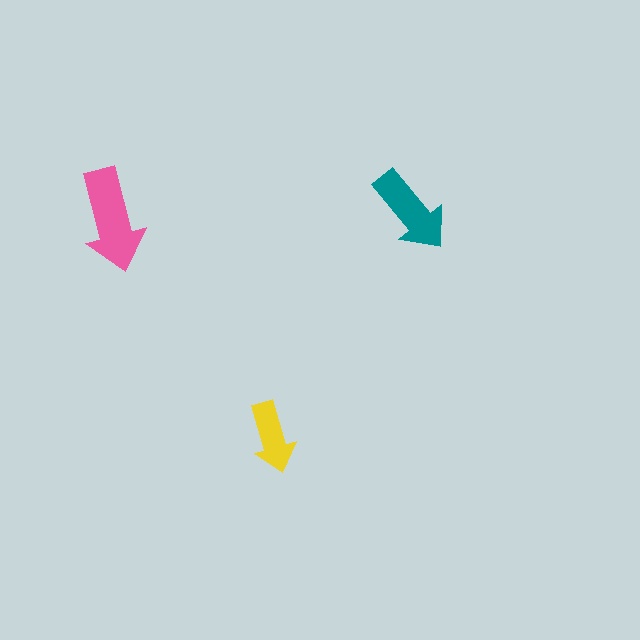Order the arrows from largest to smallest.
the pink one, the teal one, the yellow one.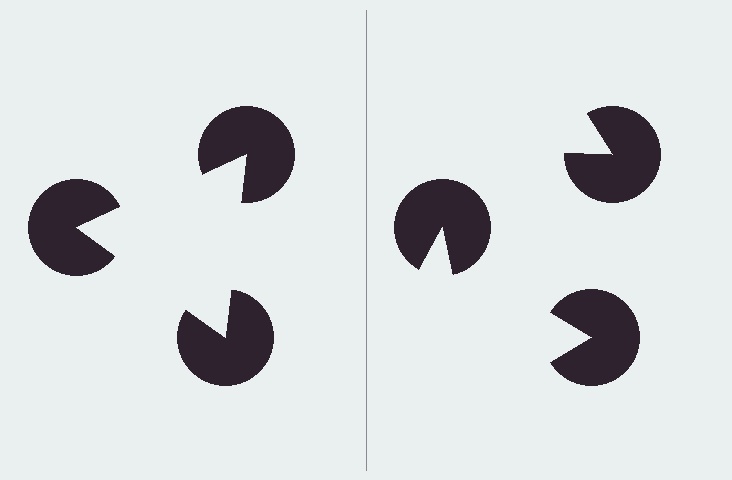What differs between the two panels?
The pac-man discs are positioned identically on both sides; only the wedge orientations differ. On the left they align to a triangle; on the right they are misaligned.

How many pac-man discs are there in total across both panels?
6 — 3 on each side.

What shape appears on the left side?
An illusory triangle.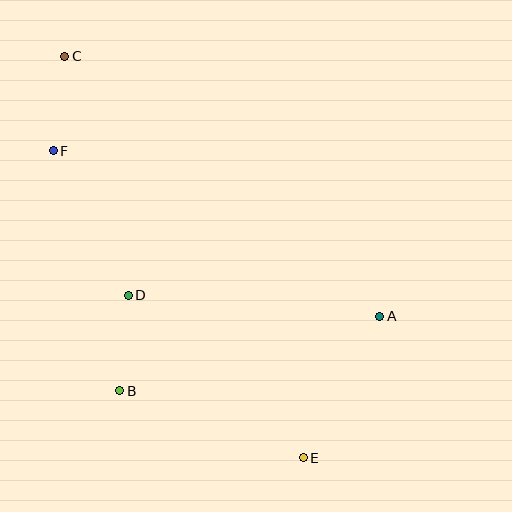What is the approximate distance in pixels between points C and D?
The distance between C and D is approximately 247 pixels.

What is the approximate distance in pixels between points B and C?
The distance between B and C is approximately 339 pixels.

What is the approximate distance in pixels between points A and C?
The distance between A and C is approximately 409 pixels.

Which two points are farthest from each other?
Points C and E are farthest from each other.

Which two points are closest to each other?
Points C and F are closest to each other.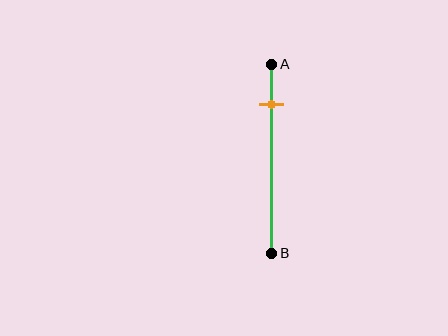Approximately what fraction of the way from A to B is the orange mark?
The orange mark is approximately 20% of the way from A to B.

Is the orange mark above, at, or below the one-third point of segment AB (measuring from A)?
The orange mark is above the one-third point of segment AB.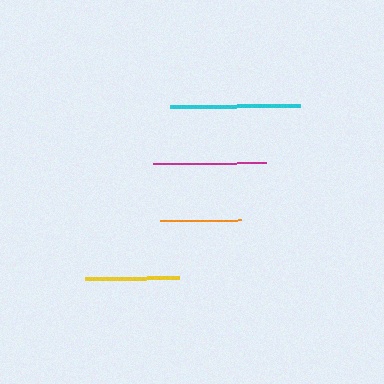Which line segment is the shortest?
The orange line is the shortest at approximately 81 pixels.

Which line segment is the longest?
The cyan line is the longest at approximately 130 pixels.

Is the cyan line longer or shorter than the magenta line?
The cyan line is longer than the magenta line.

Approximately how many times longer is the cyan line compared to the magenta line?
The cyan line is approximately 1.1 times the length of the magenta line.